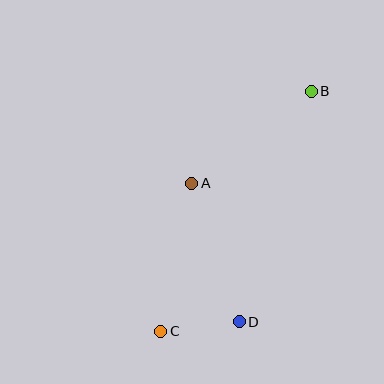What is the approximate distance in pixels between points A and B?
The distance between A and B is approximately 150 pixels.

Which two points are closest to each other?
Points C and D are closest to each other.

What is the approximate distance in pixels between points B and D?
The distance between B and D is approximately 241 pixels.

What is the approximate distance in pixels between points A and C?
The distance between A and C is approximately 151 pixels.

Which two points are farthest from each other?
Points B and C are farthest from each other.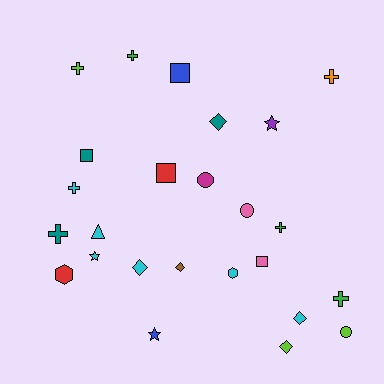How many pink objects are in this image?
There are 2 pink objects.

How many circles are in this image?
There are 3 circles.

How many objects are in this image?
There are 25 objects.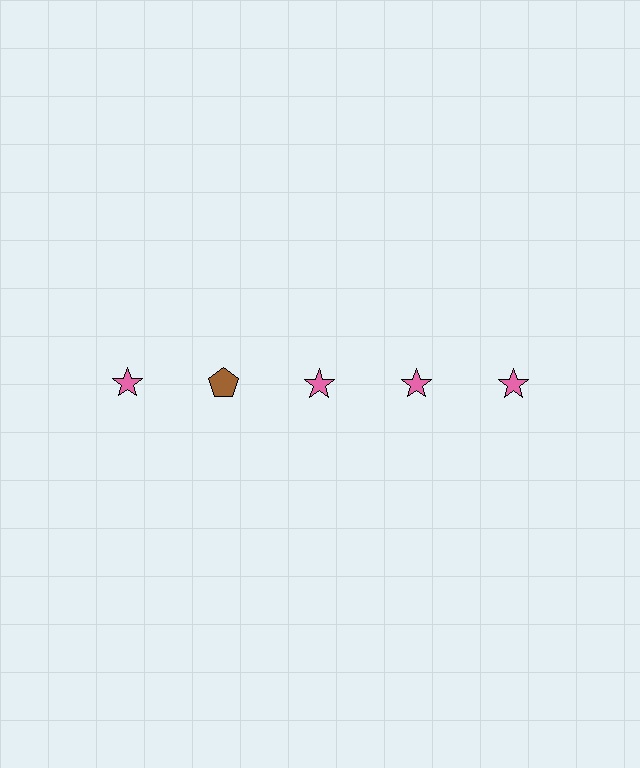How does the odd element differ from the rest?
It differs in both color (brown instead of pink) and shape (pentagon instead of star).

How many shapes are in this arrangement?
There are 5 shapes arranged in a grid pattern.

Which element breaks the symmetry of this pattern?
The brown pentagon in the top row, second from left column breaks the symmetry. All other shapes are pink stars.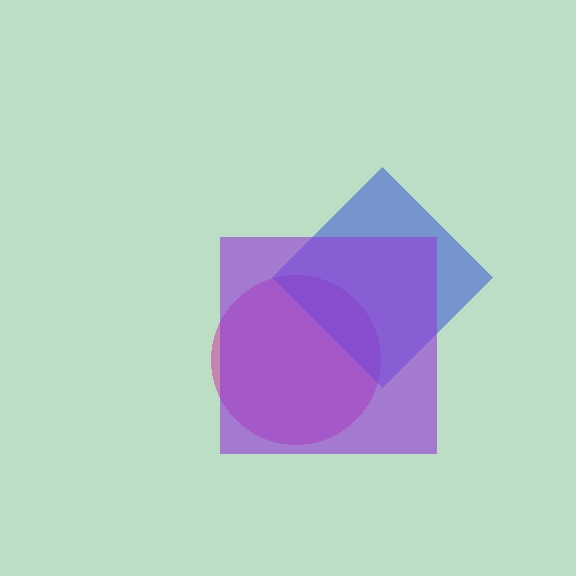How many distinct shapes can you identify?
There are 3 distinct shapes: a magenta circle, a blue diamond, a purple square.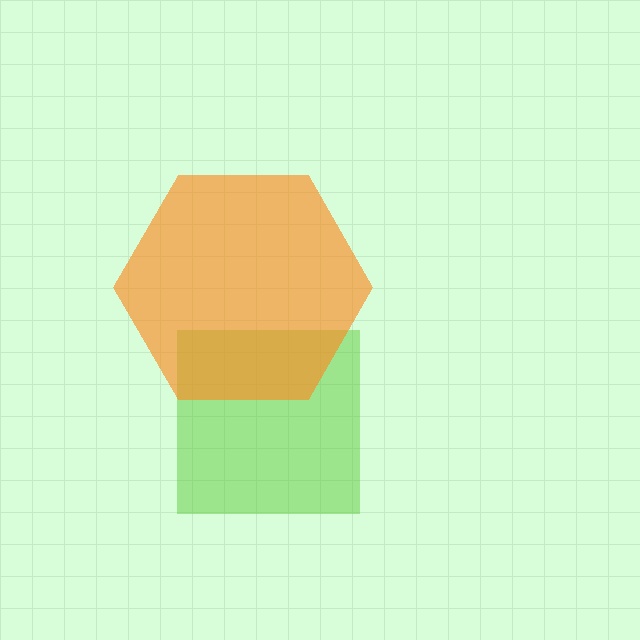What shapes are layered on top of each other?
The layered shapes are: a lime square, an orange hexagon.